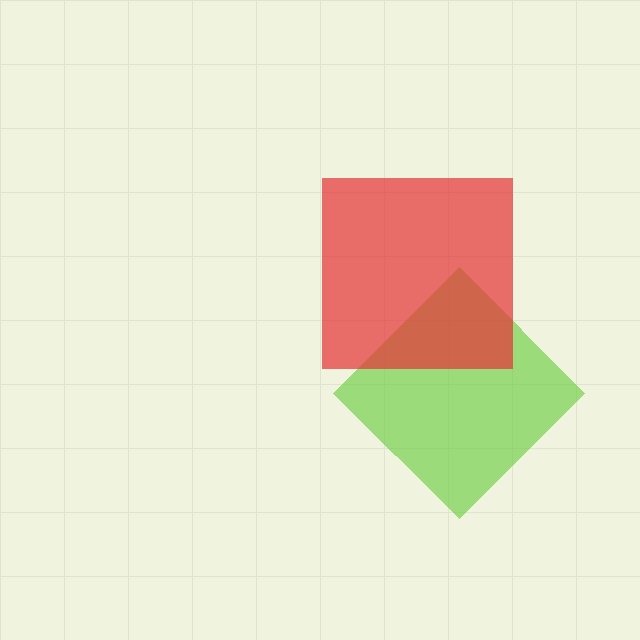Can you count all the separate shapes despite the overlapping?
Yes, there are 2 separate shapes.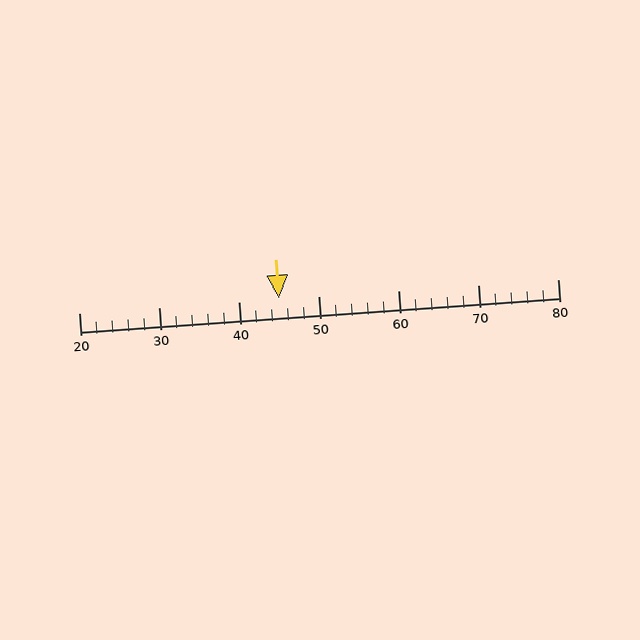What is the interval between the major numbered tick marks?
The major tick marks are spaced 10 units apart.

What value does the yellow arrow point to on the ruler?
The yellow arrow points to approximately 45.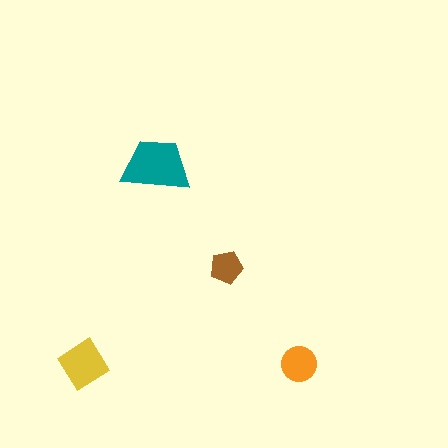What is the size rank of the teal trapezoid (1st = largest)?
1st.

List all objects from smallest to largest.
The brown pentagon, the orange circle, the yellow diamond, the teal trapezoid.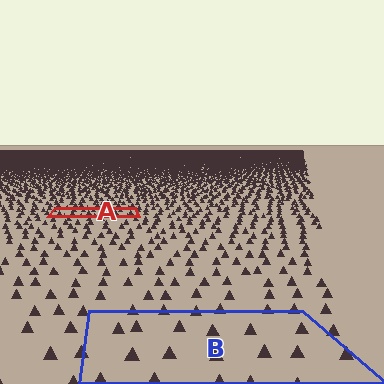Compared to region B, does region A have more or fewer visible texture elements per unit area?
Region A has more texture elements per unit area — they are packed more densely because it is farther away.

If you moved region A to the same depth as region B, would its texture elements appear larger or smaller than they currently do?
They would appear larger. At a closer depth, the same texture elements are projected at a bigger on-screen size.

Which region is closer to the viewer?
Region B is closer. The texture elements there are larger and more spread out.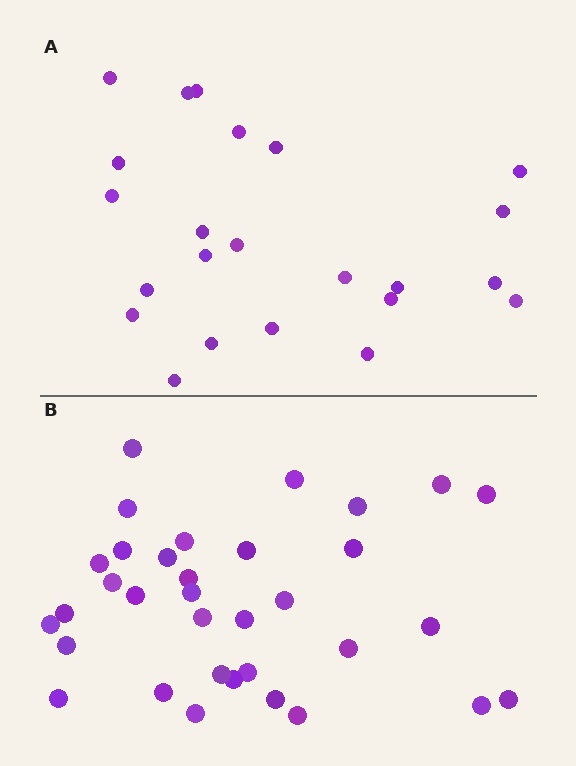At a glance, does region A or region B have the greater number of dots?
Region B (the bottom region) has more dots.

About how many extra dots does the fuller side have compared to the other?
Region B has roughly 12 or so more dots than region A.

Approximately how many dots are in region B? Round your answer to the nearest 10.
About 30 dots. (The exact count is 34, which rounds to 30.)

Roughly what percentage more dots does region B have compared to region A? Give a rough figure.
About 50% more.